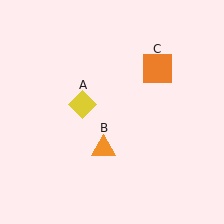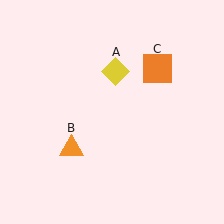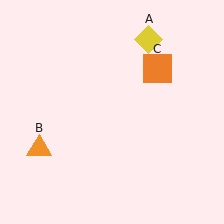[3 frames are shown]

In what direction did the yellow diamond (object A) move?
The yellow diamond (object A) moved up and to the right.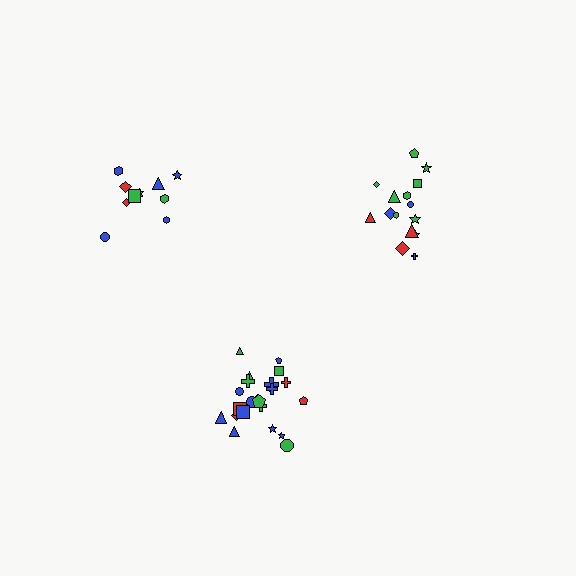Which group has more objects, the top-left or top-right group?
The top-right group.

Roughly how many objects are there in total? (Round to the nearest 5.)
Roughly 45 objects in total.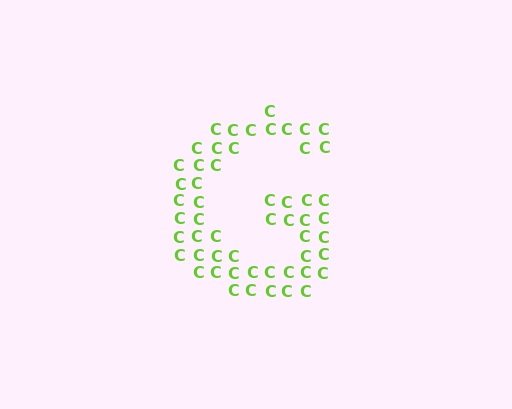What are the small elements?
The small elements are letter C's.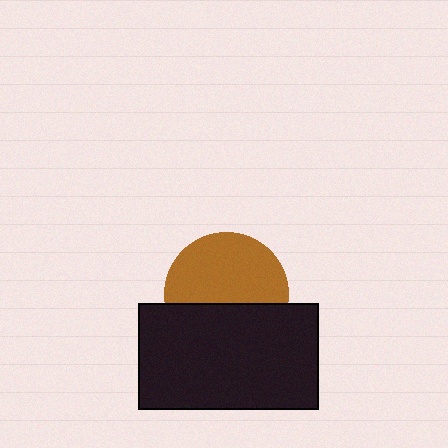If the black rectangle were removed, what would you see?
You would see the complete brown circle.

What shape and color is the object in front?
The object in front is a black rectangle.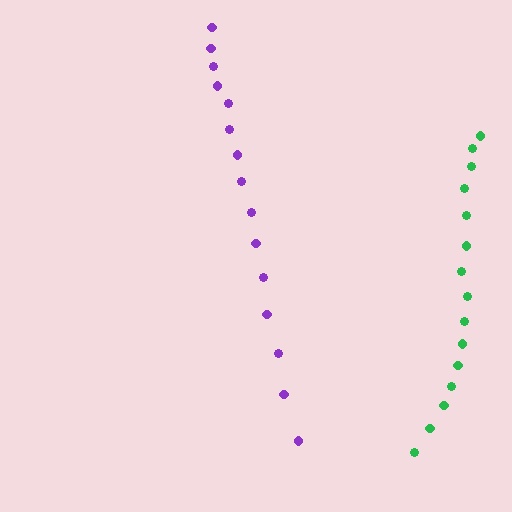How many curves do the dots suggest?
There are 2 distinct paths.